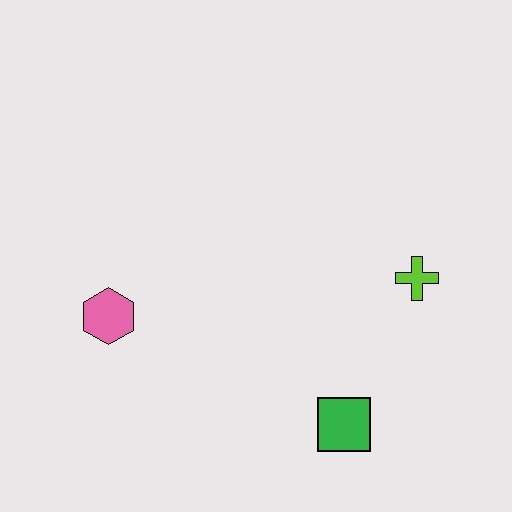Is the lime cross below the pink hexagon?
No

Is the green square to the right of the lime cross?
No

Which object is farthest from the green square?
The pink hexagon is farthest from the green square.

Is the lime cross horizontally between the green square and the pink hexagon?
No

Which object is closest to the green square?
The lime cross is closest to the green square.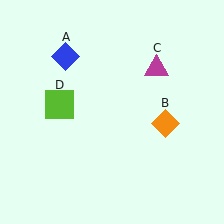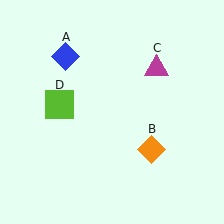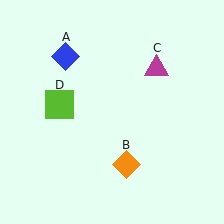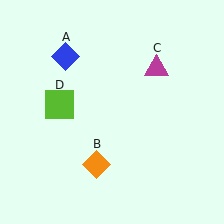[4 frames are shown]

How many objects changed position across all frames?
1 object changed position: orange diamond (object B).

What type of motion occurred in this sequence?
The orange diamond (object B) rotated clockwise around the center of the scene.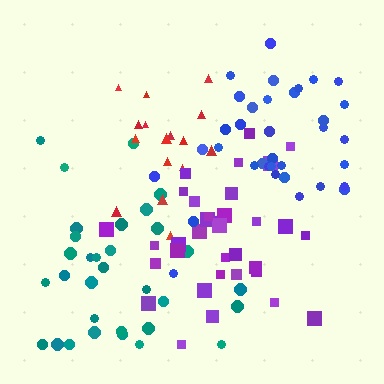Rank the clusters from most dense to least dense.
purple, blue, red, teal.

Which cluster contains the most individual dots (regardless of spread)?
Blue (35).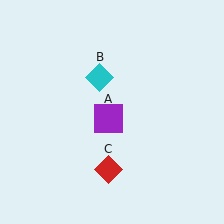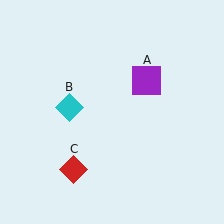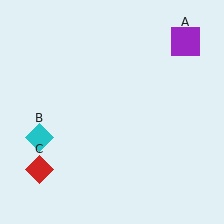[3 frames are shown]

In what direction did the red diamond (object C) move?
The red diamond (object C) moved left.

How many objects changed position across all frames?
3 objects changed position: purple square (object A), cyan diamond (object B), red diamond (object C).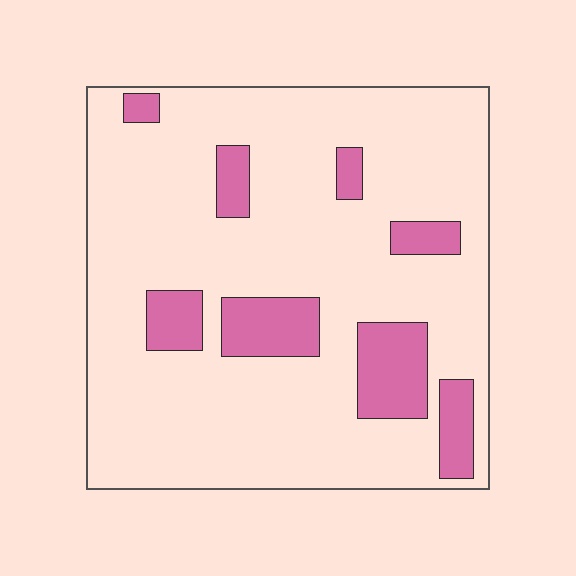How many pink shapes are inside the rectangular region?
8.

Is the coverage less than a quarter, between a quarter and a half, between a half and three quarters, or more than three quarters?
Less than a quarter.